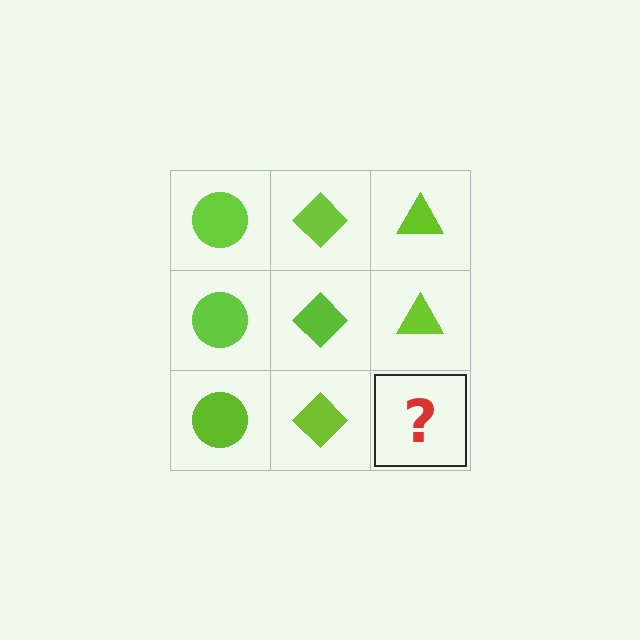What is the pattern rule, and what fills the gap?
The rule is that each column has a consistent shape. The gap should be filled with a lime triangle.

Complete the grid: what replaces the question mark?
The question mark should be replaced with a lime triangle.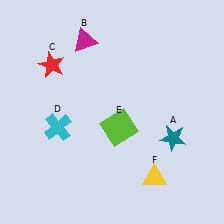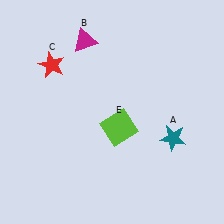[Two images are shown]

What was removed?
The cyan cross (D), the yellow triangle (F) were removed in Image 2.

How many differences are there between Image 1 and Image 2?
There are 2 differences between the two images.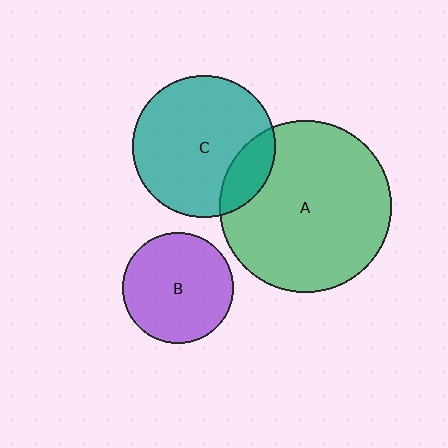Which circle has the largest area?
Circle A (green).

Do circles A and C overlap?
Yes.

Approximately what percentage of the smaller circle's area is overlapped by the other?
Approximately 15%.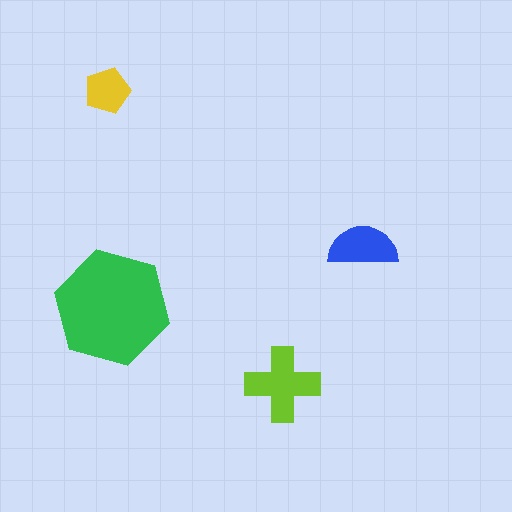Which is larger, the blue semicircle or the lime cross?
The lime cross.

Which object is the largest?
The green hexagon.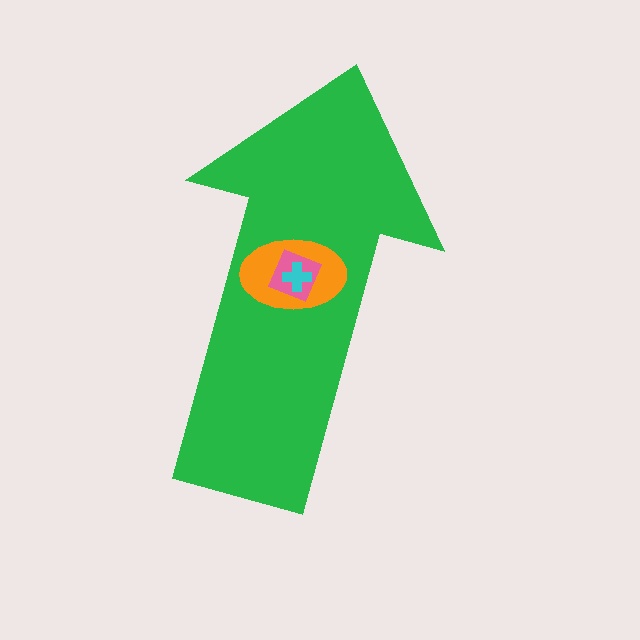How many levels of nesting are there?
4.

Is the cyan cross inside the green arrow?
Yes.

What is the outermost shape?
The green arrow.